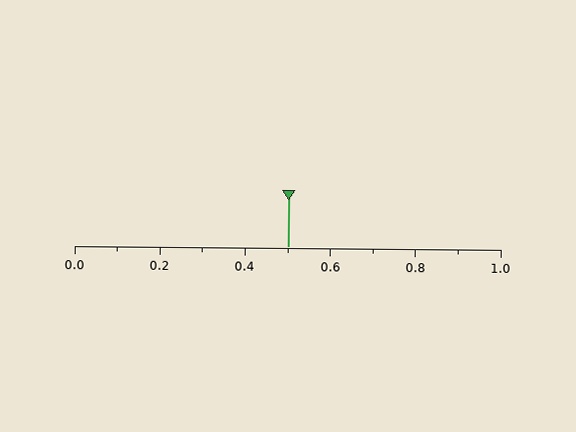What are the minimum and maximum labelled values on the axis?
The axis runs from 0.0 to 1.0.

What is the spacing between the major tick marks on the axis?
The major ticks are spaced 0.2 apart.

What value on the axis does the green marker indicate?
The marker indicates approximately 0.5.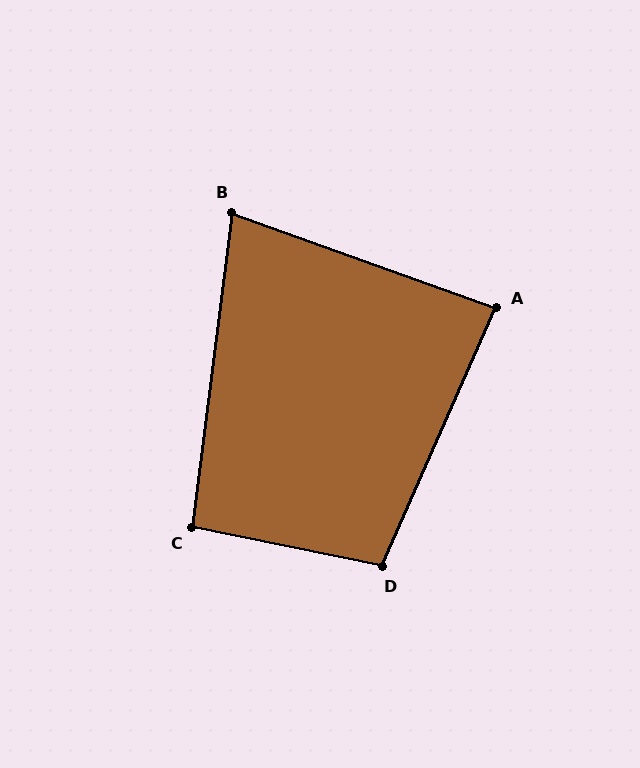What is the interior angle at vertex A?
Approximately 86 degrees (approximately right).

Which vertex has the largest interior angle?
D, at approximately 102 degrees.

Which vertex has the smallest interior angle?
B, at approximately 78 degrees.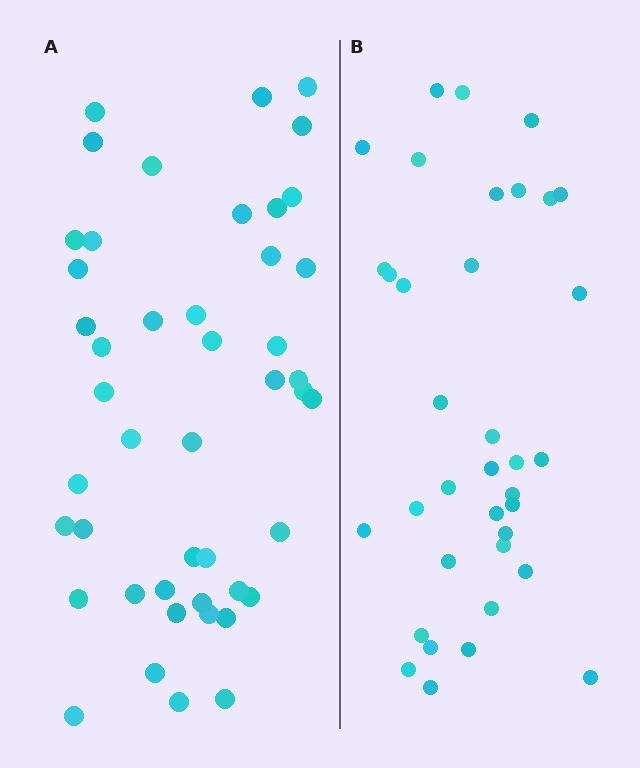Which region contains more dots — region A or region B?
Region A (the left region) has more dots.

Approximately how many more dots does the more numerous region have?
Region A has roughly 10 or so more dots than region B.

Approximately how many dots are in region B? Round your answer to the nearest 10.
About 40 dots. (The exact count is 36, which rounds to 40.)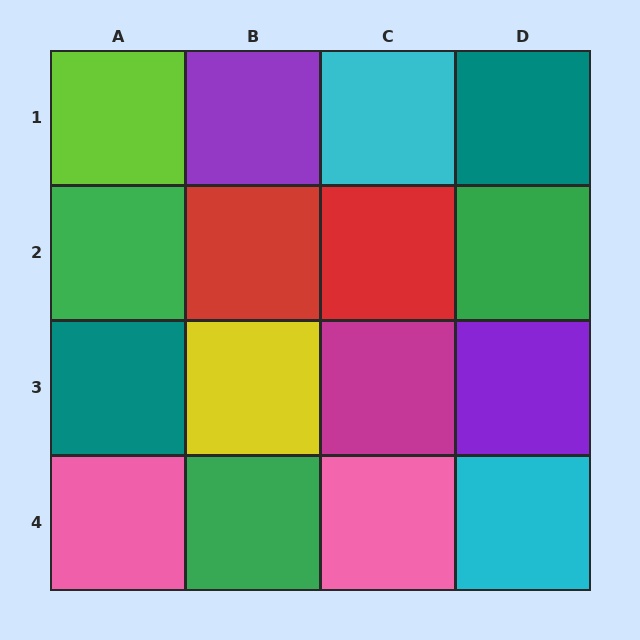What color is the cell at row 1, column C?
Cyan.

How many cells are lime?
1 cell is lime.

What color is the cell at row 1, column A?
Lime.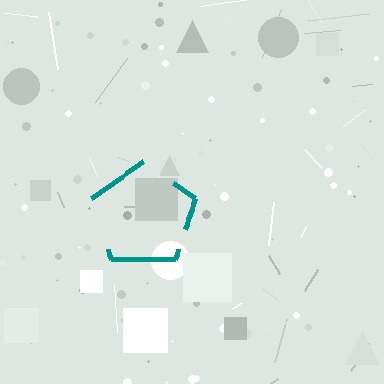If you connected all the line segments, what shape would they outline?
They would outline a pentagon.